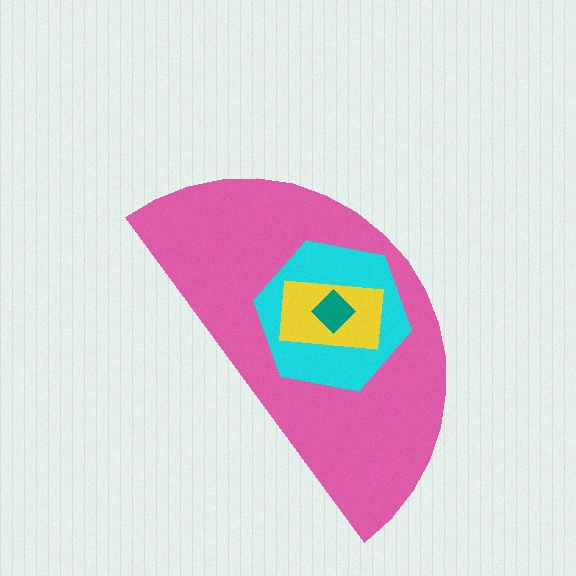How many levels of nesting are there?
4.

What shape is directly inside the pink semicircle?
The cyan hexagon.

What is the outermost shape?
The pink semicircle.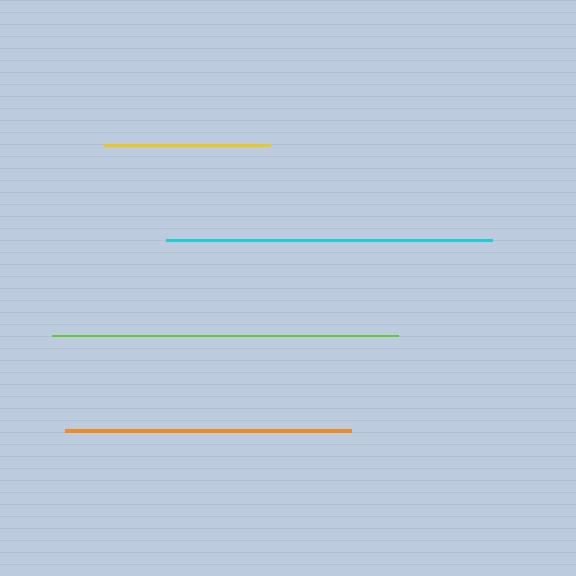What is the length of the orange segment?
The orange segment is approximately 286 pixels long.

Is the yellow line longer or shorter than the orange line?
The orange line is longer than the yellow line.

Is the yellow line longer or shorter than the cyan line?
The cyan line is longer than the yellow line.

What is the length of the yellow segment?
The yellow segment is approximately 166 pixels long.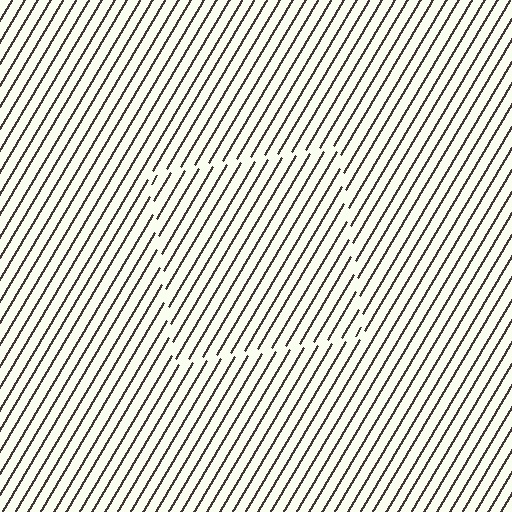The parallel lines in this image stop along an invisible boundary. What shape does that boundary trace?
An illusory square. The interior of the shape contains the same grating, shifted by half a period — the contour is defined by the phase discontinuity where line-ends from the inner and outer gratings abut.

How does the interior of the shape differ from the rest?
The interior of the shape contains the same grating, shifted by half a period — the contour is defined by the phase discontinuity where line-ends from the inner and outer gratings abut.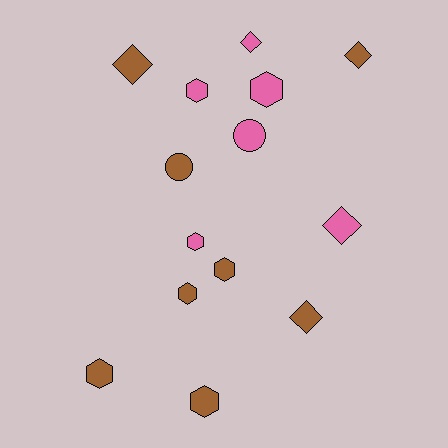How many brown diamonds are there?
There are 3 brown diamonds.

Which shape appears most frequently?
Hexagon, with 7 objects.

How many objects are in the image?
There are 14 objects.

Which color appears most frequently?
Brown, with 8 objects.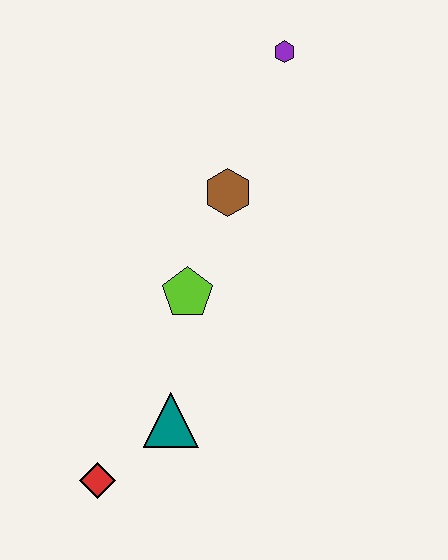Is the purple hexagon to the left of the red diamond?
No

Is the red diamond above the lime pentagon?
No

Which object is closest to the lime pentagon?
The brown hexagon is closest to the lime pentagon.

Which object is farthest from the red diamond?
The purple hexagon is farthest from the red diamond.